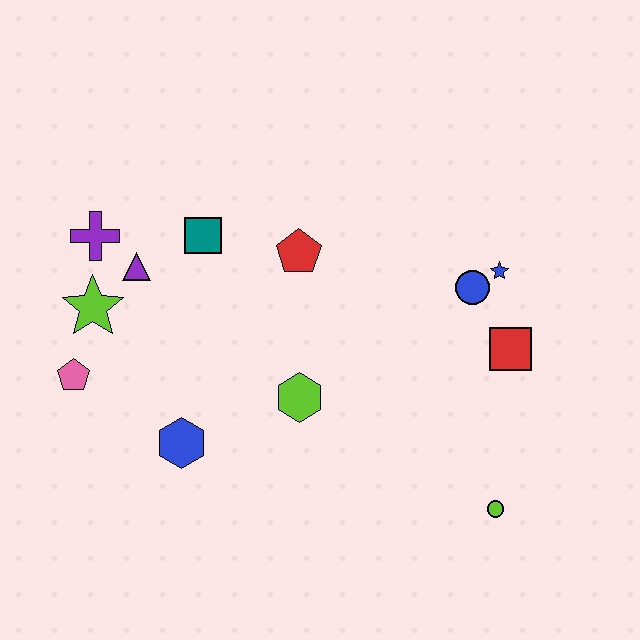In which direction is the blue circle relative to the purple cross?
The blue circle is to the right of the purple cross.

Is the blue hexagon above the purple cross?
No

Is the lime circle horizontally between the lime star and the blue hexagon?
No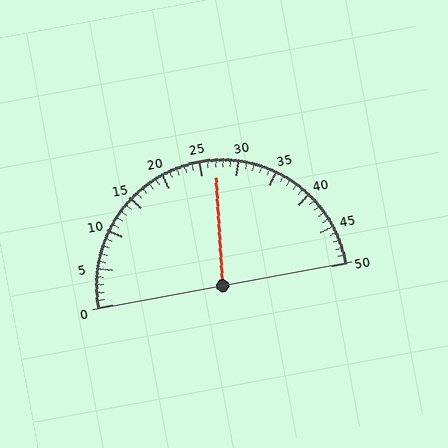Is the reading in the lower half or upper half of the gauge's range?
The reading is in the upper half of the range (0 to 50).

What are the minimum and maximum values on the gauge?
The gauge ranges from 0 to 50.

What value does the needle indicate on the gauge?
The needle indicates approximately 27.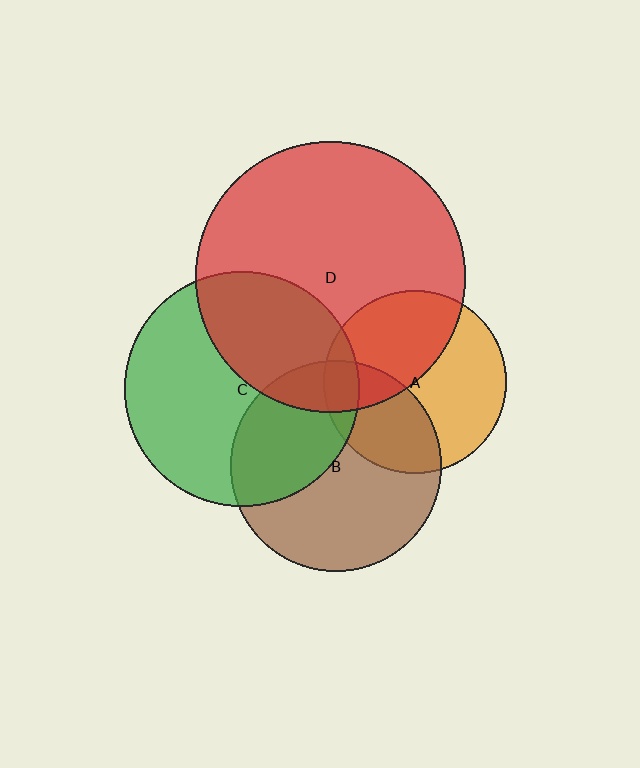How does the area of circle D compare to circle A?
Approximately 2.2 times.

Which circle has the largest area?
Circle D (red).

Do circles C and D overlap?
Yes.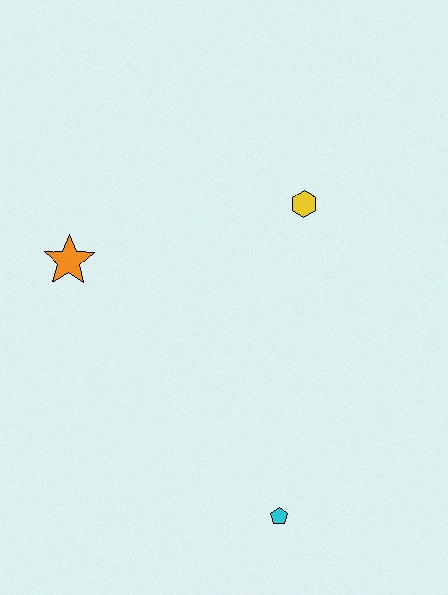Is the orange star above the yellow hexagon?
No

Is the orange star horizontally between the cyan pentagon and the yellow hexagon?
No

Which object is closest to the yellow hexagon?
The orange star is closest to the yellow hexagon.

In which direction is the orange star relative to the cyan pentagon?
The orange star is above the cyan pentagon.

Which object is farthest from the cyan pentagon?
The orange star is farthest from the cyan pentagon.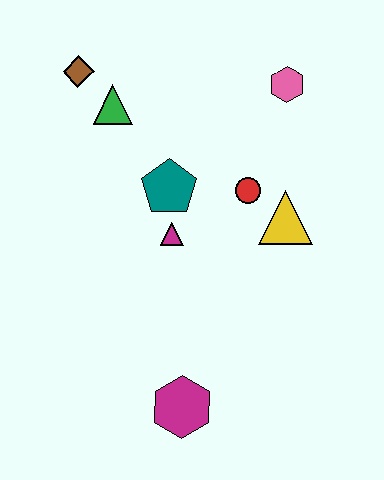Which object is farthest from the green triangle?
The magenta hexagon is farthest from the green triangle.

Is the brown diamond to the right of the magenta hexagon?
No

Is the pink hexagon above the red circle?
Yes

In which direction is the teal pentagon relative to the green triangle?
The teal pentagon is below the green triangle.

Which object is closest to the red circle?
The yellow triangle is closest to the red circle.